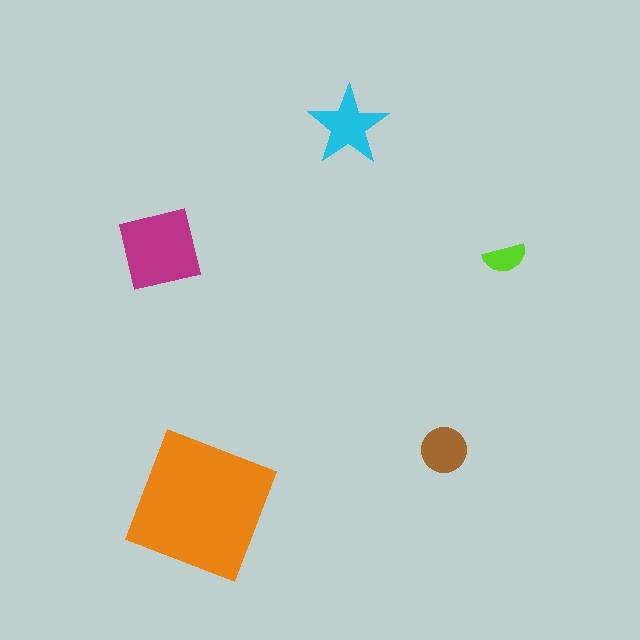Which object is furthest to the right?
The lime semicircle is rightmost.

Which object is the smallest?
The lime semicircle.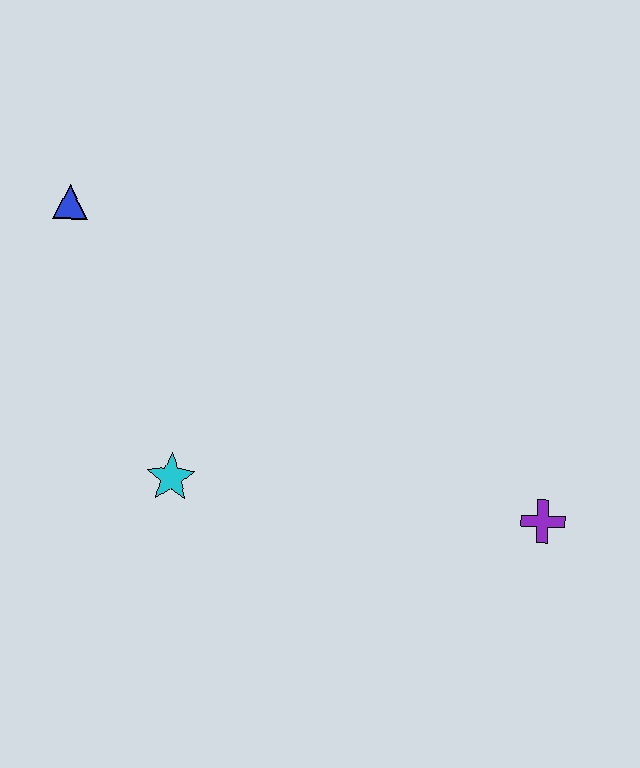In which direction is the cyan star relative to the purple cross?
The cyan star is to the left of the purple cross.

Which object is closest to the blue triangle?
The cyan star is closest to the blue triangle.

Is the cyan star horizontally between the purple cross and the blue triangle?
Yes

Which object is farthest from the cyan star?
The purple cross is farthest from the cyan star.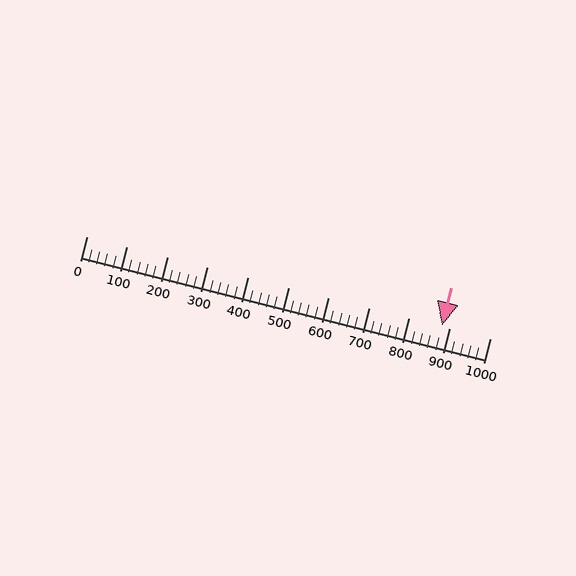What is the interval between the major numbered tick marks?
The major tick marks are spaced 100 units apart.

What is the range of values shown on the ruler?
The ruler shows values from 0 to 1000.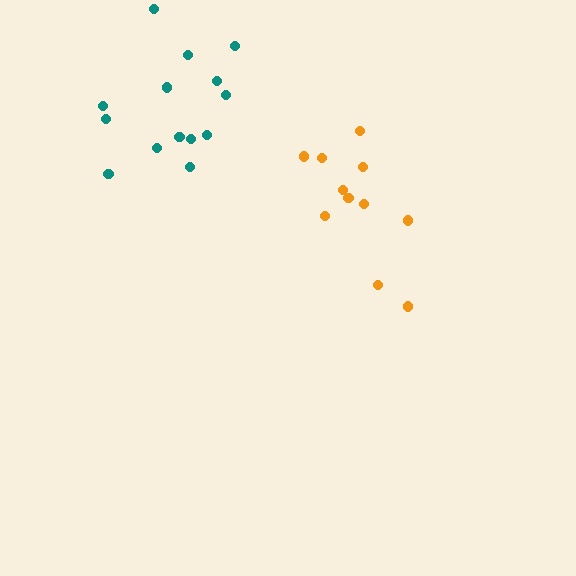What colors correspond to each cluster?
The clusters are colored: orange, teal.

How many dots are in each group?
Group 1: 11 dots, Group 2: 14 dots (25 total).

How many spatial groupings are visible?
There are 2 spatial groupings.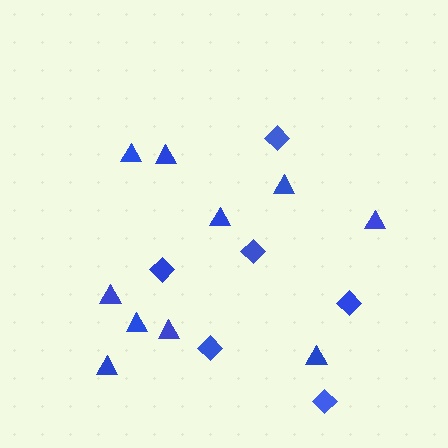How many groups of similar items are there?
There are 2 groups: one group of diamonds (6) and one group of triangles (10).